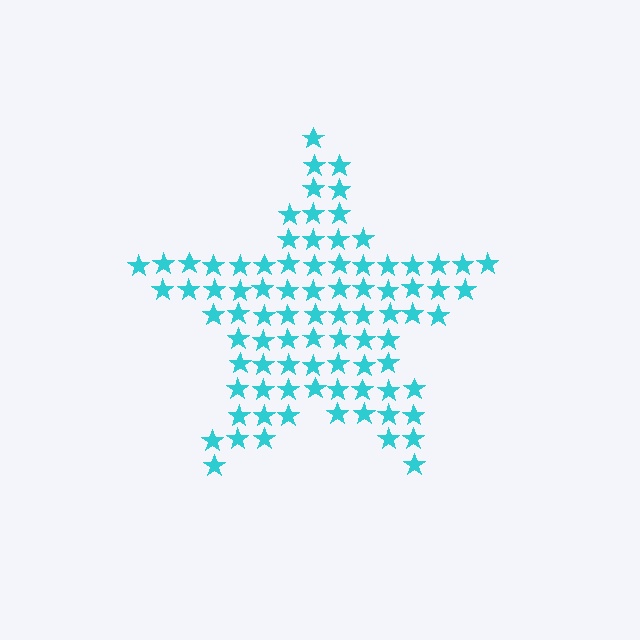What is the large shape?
The large shape is a star.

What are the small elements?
The small elements are stars.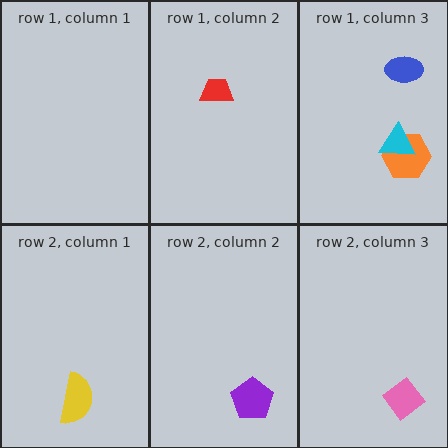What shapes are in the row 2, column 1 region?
The yellow semicircle.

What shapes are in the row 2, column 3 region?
The pink diamond.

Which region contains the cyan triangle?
The row 1, column 3 region.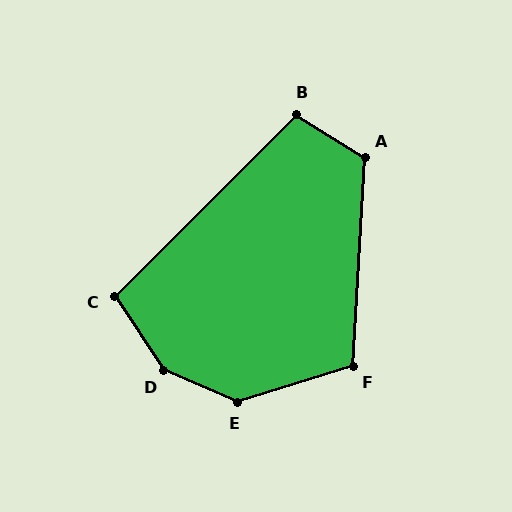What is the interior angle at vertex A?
Approximately 119 degrees (obtuse).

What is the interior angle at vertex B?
Approximately 103 degrees (obtuse).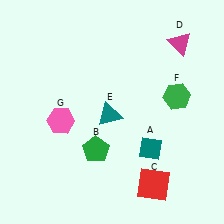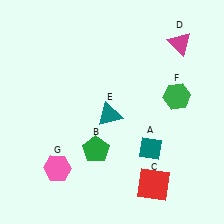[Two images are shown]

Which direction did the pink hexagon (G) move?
The pink hexagon (G) moved down.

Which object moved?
The pink hexagon (G) moved down.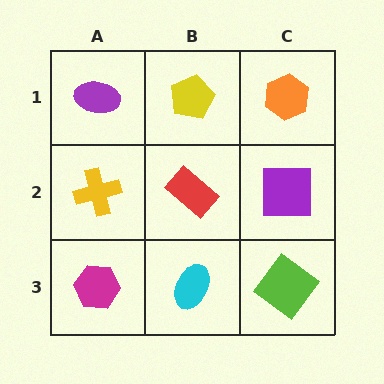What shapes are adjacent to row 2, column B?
A yellow pentagon (row 1, column B), a cyan ellipse (row 3, column B), a yellow cross (row 2, column A), a purple square (row 2, column C).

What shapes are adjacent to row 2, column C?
An orange hexagon (row 1, column C), a lime diamond (row 3, column C), a red rectangle (row 2, column B).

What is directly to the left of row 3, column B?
A magenta hexagon.